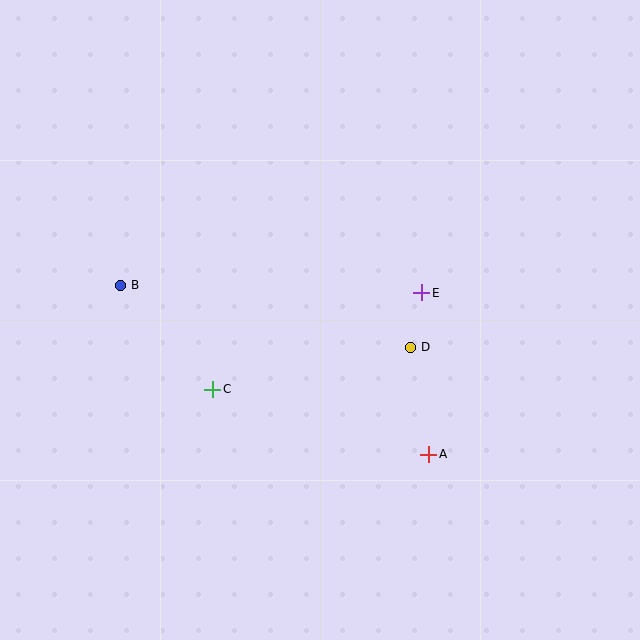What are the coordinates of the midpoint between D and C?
The midpoint between D and C is at (312, 368).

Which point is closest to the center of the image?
Point D at (411, 347) is closest to the center.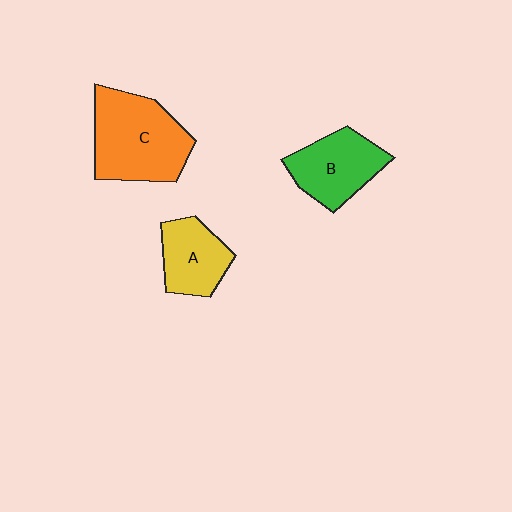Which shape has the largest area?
Shape C (orange).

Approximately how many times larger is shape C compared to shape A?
Approximately 1.7 times.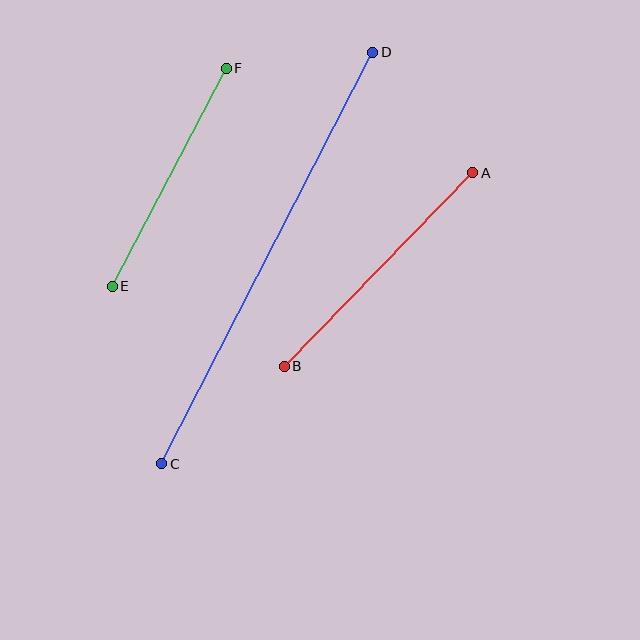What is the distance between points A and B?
The distance is approximately 270 pixels.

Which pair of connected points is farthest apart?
Points C and D are farthest apart.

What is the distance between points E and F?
The distance is approximately 246 pixels.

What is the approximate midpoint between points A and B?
The midpoint is at approximately (379, 269) pixels.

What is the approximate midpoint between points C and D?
The midpoint is at approximately (267, 258) pixels.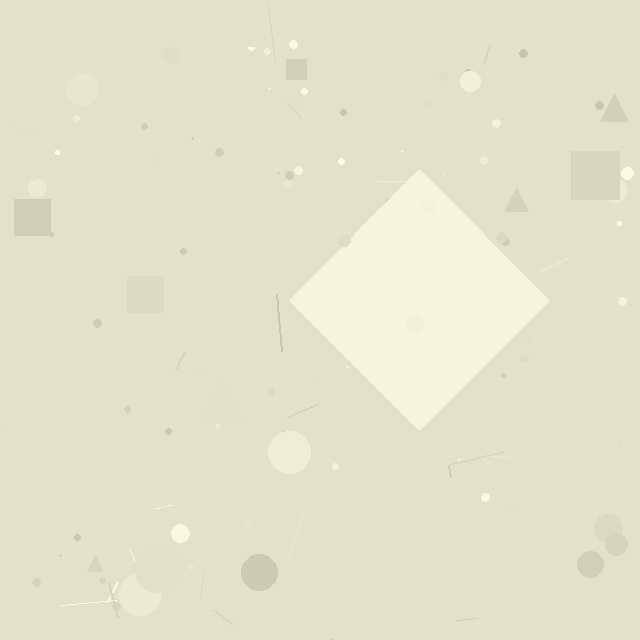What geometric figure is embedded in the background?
A diamond is embedded in the background.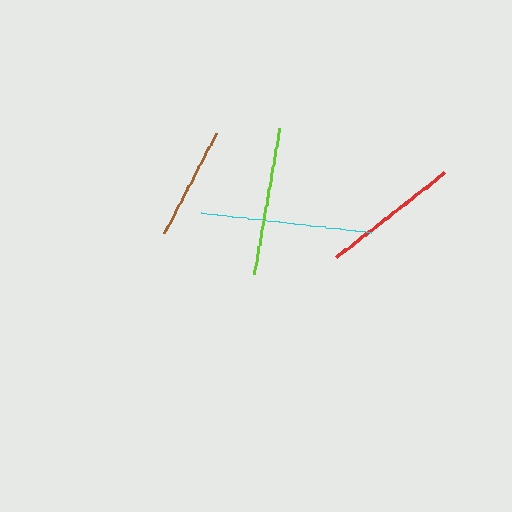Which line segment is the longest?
The cyan line is the longest at approximately 171 pixels.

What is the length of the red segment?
The red segment is approximately 137 pixels long.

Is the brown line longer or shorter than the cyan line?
The cyan line is longer than the brown line.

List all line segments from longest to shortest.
From longest to shortest: cyan, lime, red, brown.